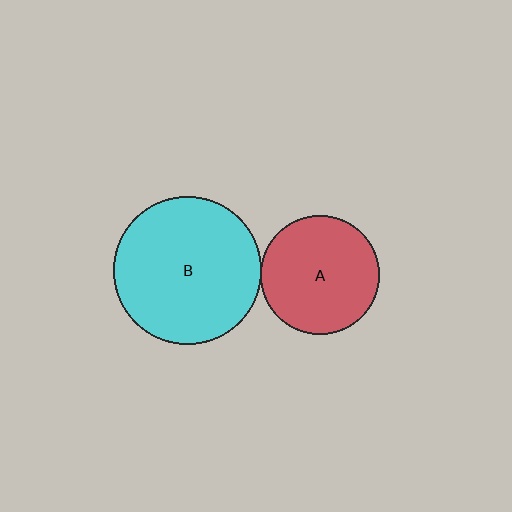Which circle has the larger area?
Circle B (cyan).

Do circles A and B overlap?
Yes.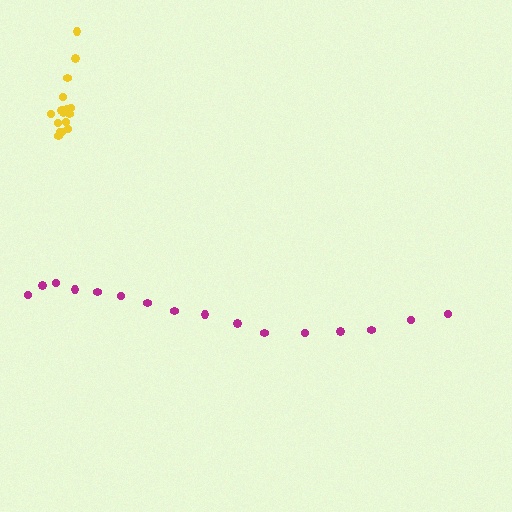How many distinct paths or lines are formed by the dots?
There are 2 distinct paths.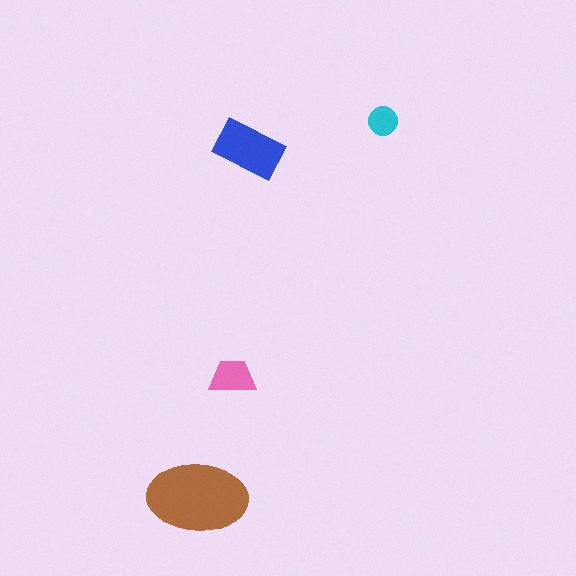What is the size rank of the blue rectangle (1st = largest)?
2nd.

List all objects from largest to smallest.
The brown ellipse, the blue rectangle, the pink trapezoid, the cyan circle.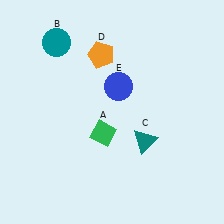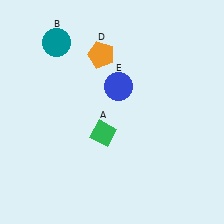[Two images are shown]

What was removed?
The teal triangle (C) was removed in Image 2.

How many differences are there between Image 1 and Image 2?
There is 1 difference between the two images.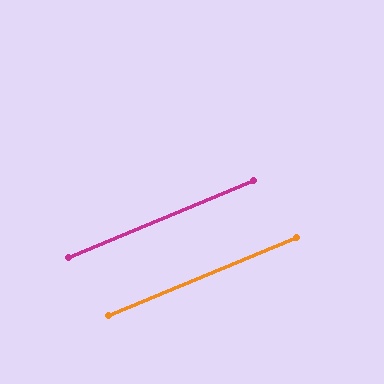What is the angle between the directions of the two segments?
Approximately 0 degrees.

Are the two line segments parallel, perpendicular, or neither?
Parallel — their directions differ by only 0.2°.